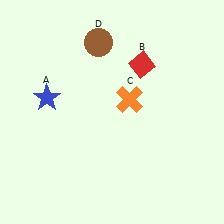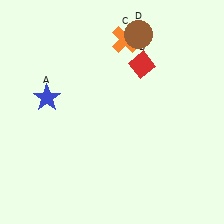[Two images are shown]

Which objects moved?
The objects that moved are: the orange cross (C), the brown circle (D).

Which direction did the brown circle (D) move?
The brown circle (D) moved right.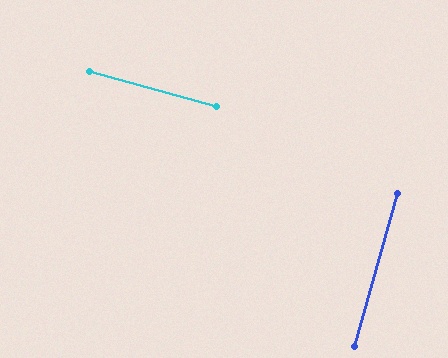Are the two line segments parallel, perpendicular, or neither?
Perpendicular — they meet at approximately 90°.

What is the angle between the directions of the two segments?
Approximately 90 degrees.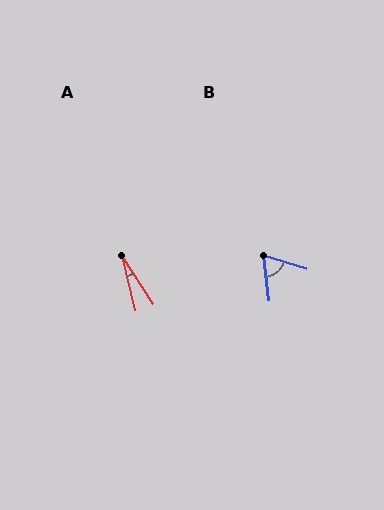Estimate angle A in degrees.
Approximately 19 degrees.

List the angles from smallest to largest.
A (19°), B (66°).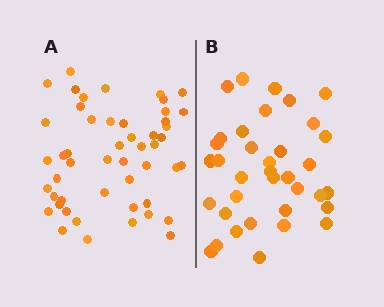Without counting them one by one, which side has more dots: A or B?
Region A (the left region) has more dots.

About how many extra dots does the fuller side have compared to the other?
Region A has approximately 15 more dots than region B.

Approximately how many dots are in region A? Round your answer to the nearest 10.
About 50 dots.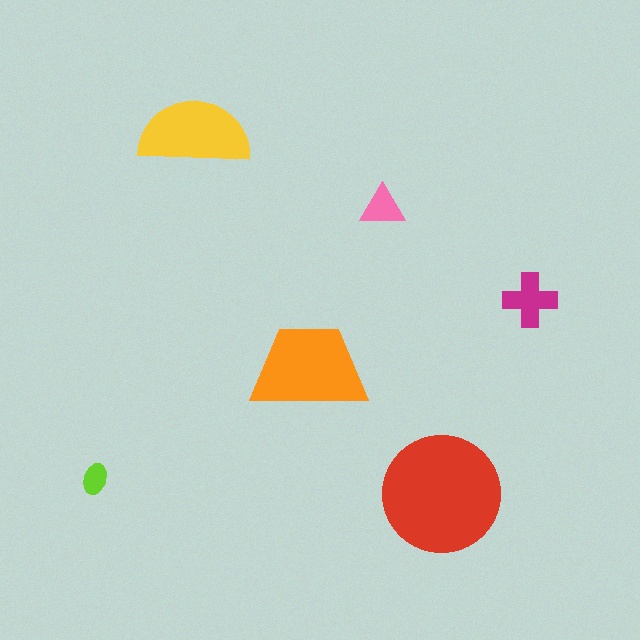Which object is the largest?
The red circle.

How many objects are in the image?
There are 6 objects in the image.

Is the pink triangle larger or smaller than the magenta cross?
Smaller.